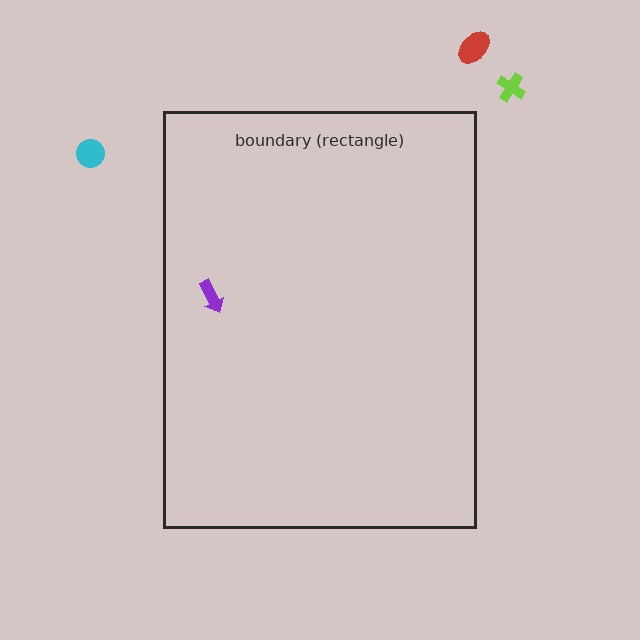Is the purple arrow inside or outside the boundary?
Inside.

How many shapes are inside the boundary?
1 inside, 3 outside.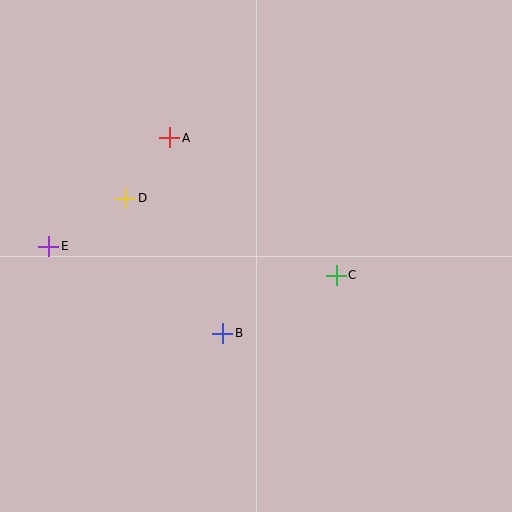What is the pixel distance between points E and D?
The distance between E and D is 91 pixels.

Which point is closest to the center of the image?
Point C at (336, 275) is closest to the center.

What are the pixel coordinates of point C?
Point C is at (336, 275).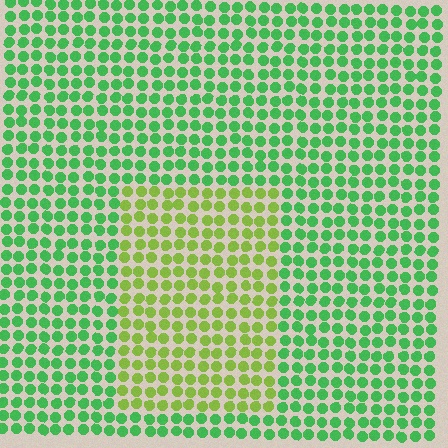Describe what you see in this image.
The image is filled with small green elements in a uniform arrangement. A rectangle-shaped region is visible where the elements are tinted to a slightly different hue, forming a subtle color boundary.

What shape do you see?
I see a rectangle.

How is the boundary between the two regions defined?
The boundary is defined purely by a slight shift in hue (about 42 degrees). Spacing, size, and orientation are identical on both sides.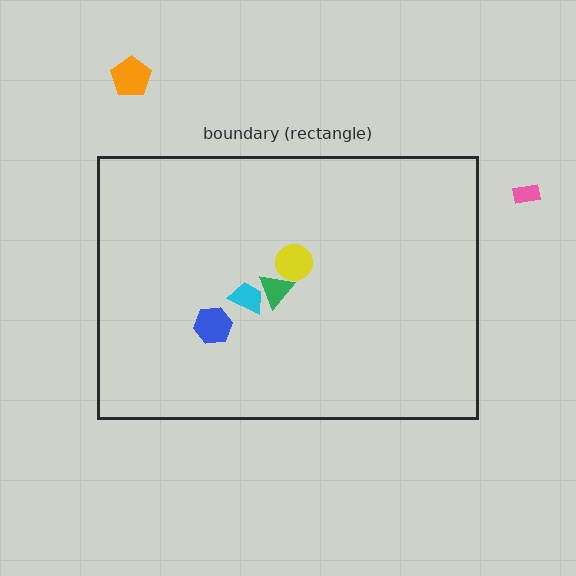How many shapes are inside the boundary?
4 inside, 2 outside.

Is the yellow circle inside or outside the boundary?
Inside.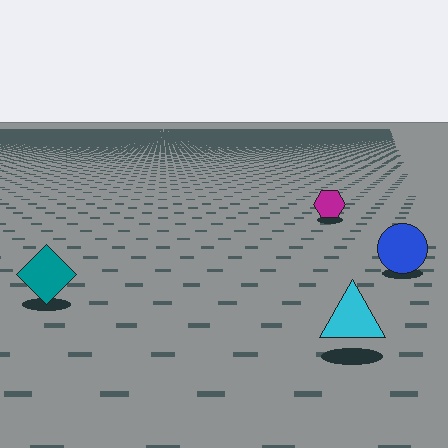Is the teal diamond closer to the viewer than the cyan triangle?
No. The cyan triangle is closer — you can tell from the texture gradient: the ground texture is coarser near it.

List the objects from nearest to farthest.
From nearest to farthest: the cyan triangle, the teal diamond, the blue circle, the magenta hexagon.